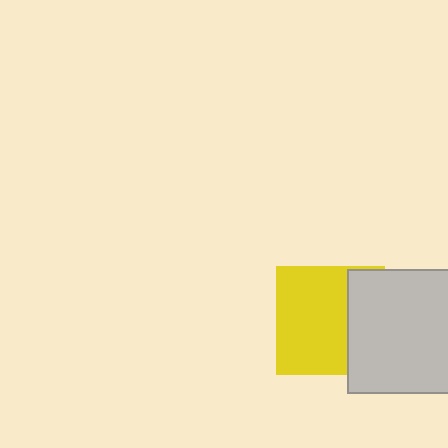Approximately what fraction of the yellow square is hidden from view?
Roughly 33% of the yellow square is hidden behind the light gray square.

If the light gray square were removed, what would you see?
You would see the complete yellow square.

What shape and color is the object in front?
The object in front is a light gray square.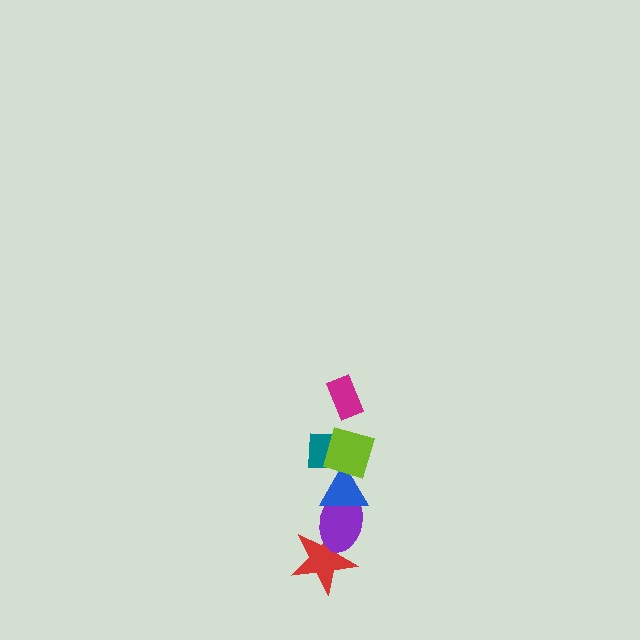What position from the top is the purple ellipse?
The purple ellipse is 5th from the top.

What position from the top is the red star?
The red star is 6th from the top.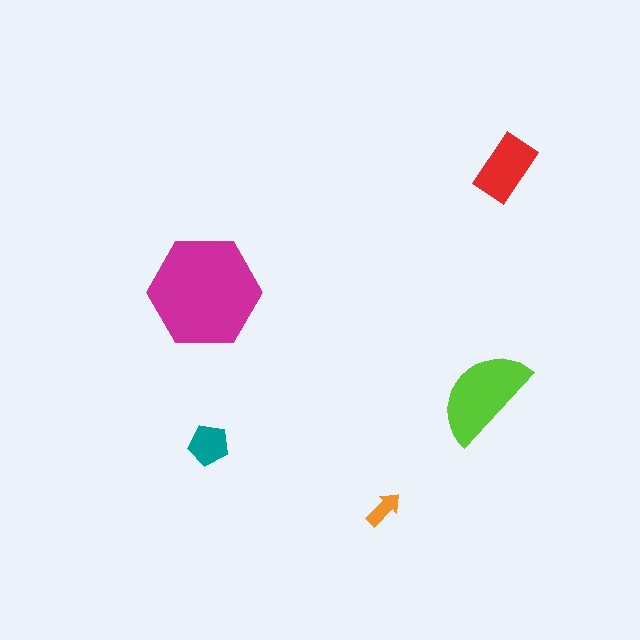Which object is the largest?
The magenta hexagon.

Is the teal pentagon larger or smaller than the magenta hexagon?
Smaller.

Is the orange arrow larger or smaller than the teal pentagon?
Smaller.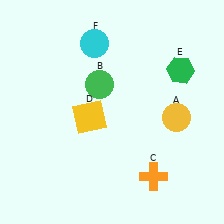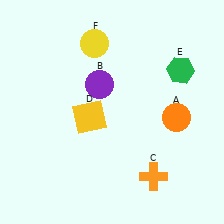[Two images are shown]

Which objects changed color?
A changed from yellow to orange. B changed from green to purple. F changed from cyan to yellow.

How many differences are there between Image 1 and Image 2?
There are 3 differences between the two images.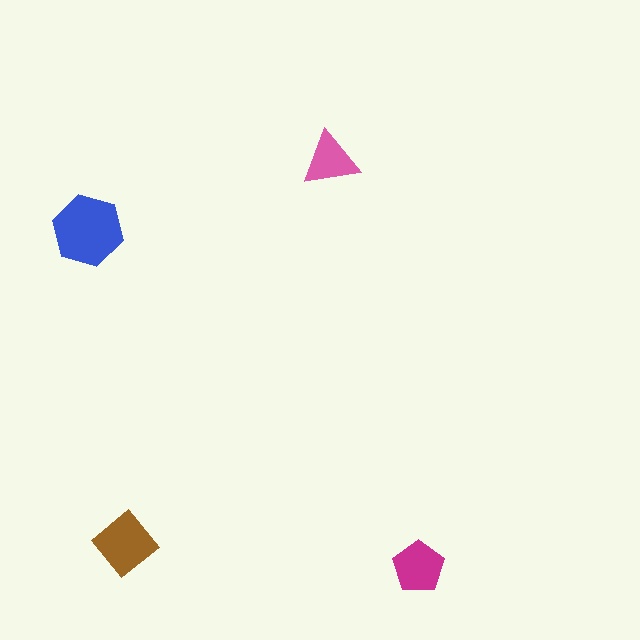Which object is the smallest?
The pink triangle.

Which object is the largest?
The blue hexagon.